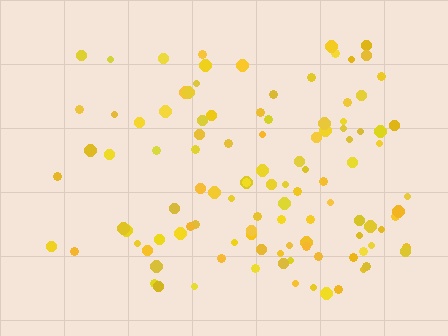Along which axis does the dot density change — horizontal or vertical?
Horizontal.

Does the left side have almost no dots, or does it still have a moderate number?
Still a moderate number, just noticeably fewer than the right.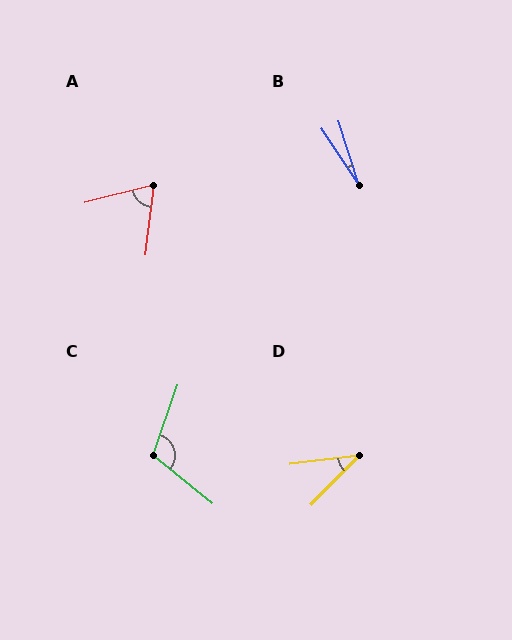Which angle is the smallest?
B, at approximately 16 degrees.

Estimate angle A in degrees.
Approximately 69 degrees.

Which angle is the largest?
C, at approximately 109 degrees.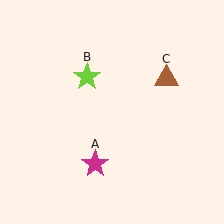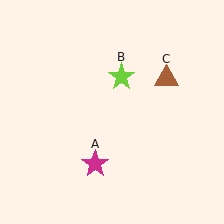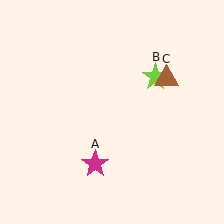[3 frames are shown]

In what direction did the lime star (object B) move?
The lime star (object B) moved right.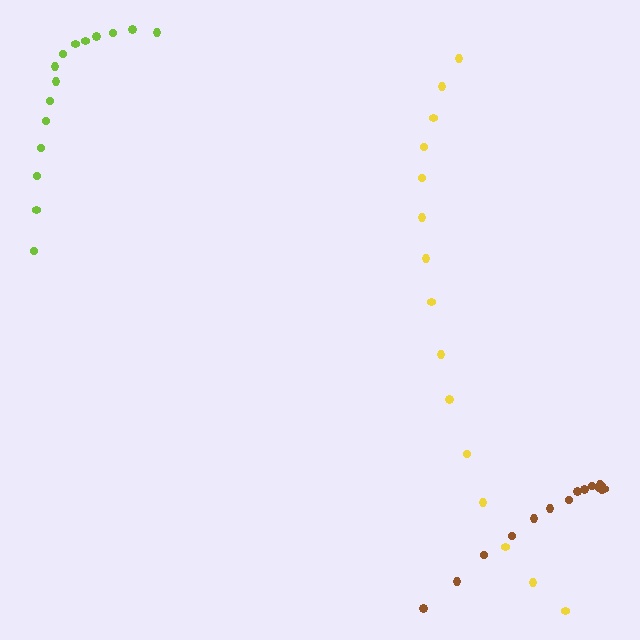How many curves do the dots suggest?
There are 3 distinct paths.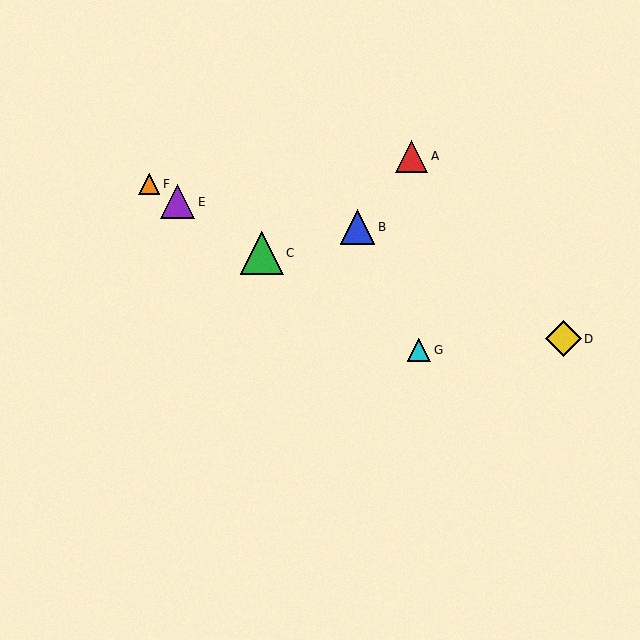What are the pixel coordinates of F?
Object F is at (149, 184).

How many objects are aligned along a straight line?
4 objects (C, E, F, G) are aligned along a straight line.